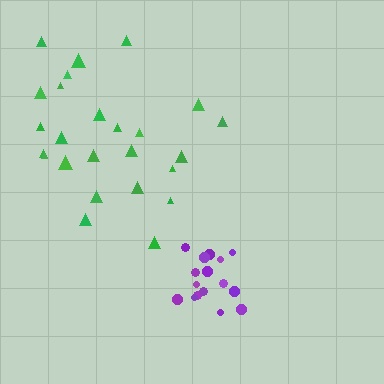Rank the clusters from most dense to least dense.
purple, green.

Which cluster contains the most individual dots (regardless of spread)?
Green (26).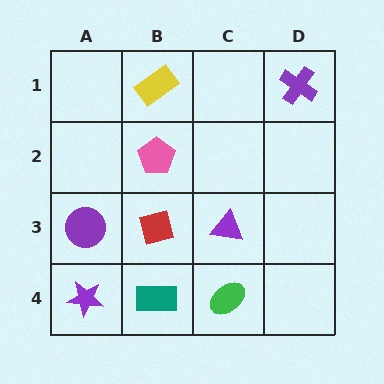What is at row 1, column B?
A yellow rectangle.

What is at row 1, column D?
A purple cross.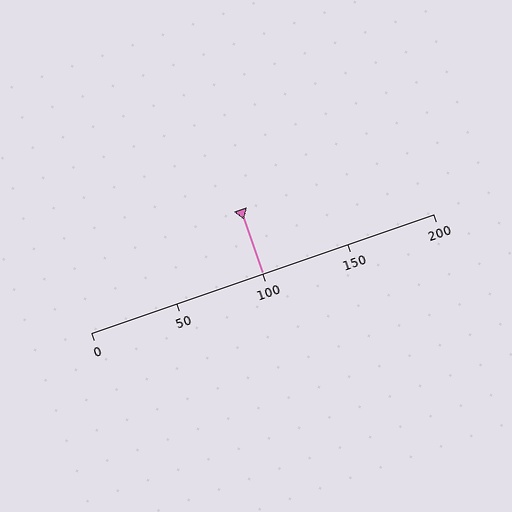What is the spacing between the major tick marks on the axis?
The major ticks are spaced 50 apart.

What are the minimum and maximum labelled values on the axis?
The axis runs from 0 to 200.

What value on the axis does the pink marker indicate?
The marker indicates approximately 100.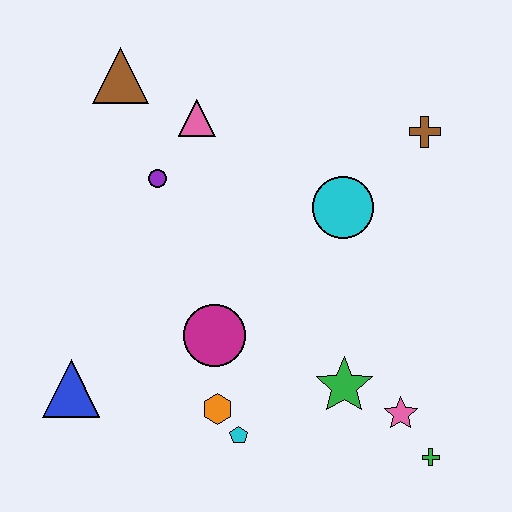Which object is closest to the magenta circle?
The orange hexagon is closest to the magenta circle.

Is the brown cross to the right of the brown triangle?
Yes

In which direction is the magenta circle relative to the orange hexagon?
The magenta circle is above the orange hexagon.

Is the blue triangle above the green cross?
Yes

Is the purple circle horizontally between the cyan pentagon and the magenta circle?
No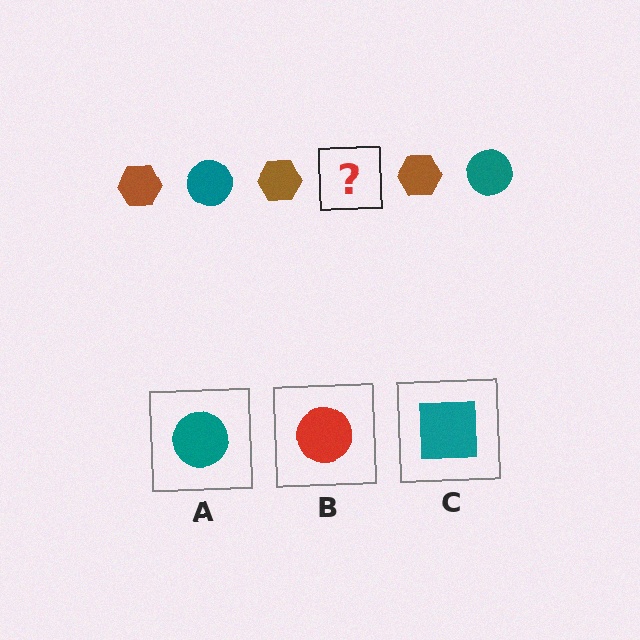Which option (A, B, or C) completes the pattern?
A.